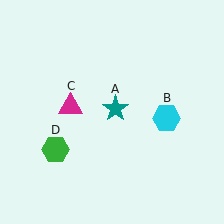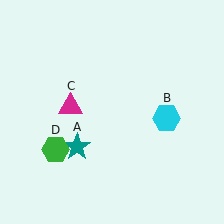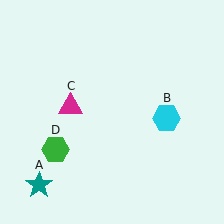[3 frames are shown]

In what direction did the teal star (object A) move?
The teal star (object A) moved down and to the left.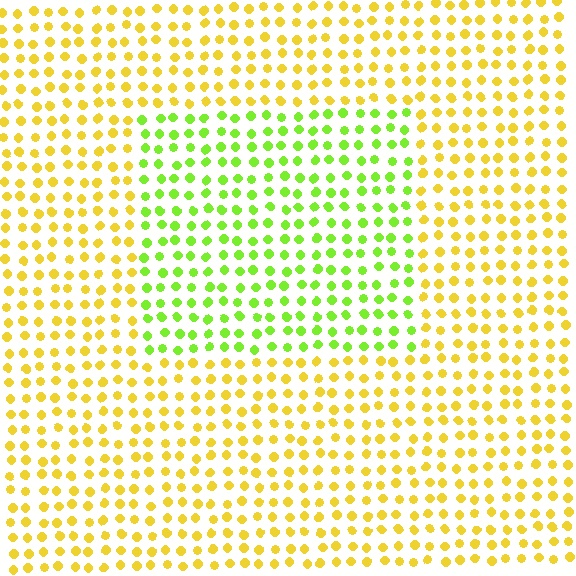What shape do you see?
I see a rectangle.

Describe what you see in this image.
The image is filled with small yellow elements in a uniform arrangement. A rectangle-shaped region is visible where the elements are tinted to a slightly different hue, forming a subtle color boundary.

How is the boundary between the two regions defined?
The boundary is defined purely by a slight shift in hue (about 45 degrees). Spacing, size, and orientation are identical on both sides.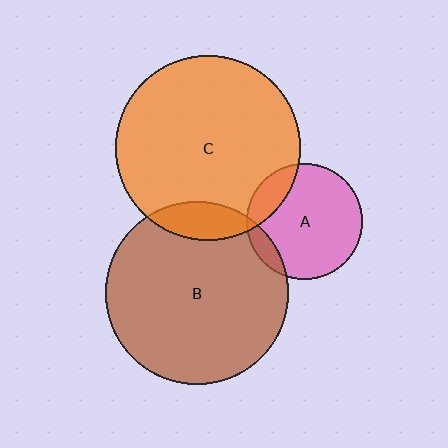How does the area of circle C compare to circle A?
Approximately 2.5 times.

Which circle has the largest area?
Circle C (orange).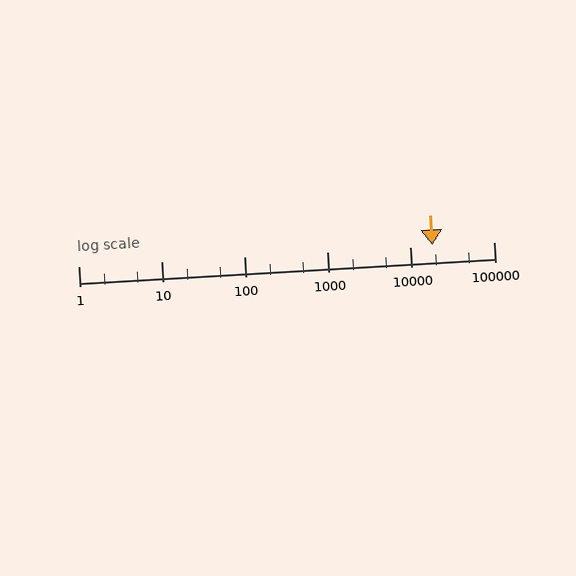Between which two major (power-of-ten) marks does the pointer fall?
The pointer is between 10000 and 100000.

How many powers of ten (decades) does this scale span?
The scale spans 5 decades, from 1 to 100000.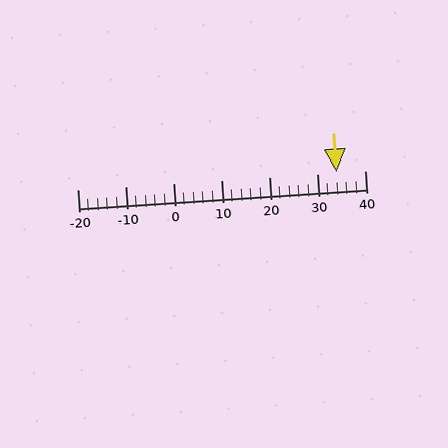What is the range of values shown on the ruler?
The ruler shows values from -20 to 40.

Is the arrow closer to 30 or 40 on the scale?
The arrow is closer to 30.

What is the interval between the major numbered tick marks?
The major tick marks are spaced 10 units apart.